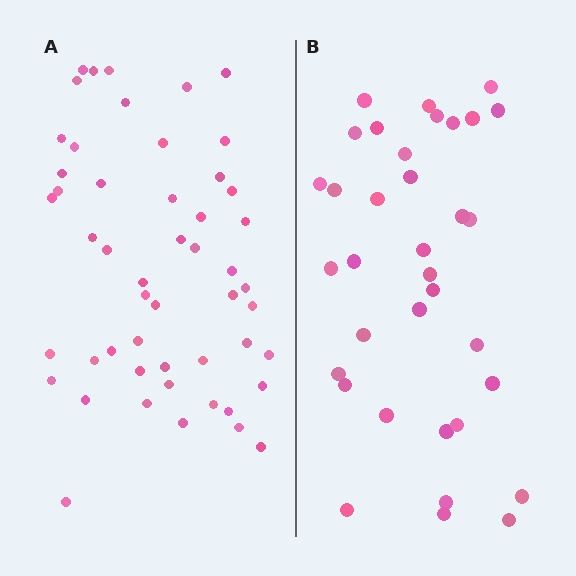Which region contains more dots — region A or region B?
Region A (the left region) has more dots.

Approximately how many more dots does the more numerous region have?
Region A has approximately 15 more dots than region B.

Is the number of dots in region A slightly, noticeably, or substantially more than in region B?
Region A has substantially more. The ratio is roughly 1.5 to 1.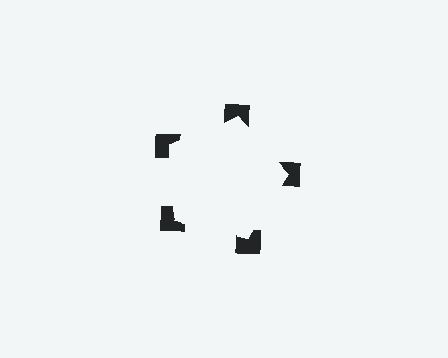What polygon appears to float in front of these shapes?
An illusory pentagon — its edges are inferred from the aligned wedge cuts in the notched squares, not physically drawn.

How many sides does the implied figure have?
5 sides.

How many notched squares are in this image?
There are 5 — one at each vertex of the illusory pentagon.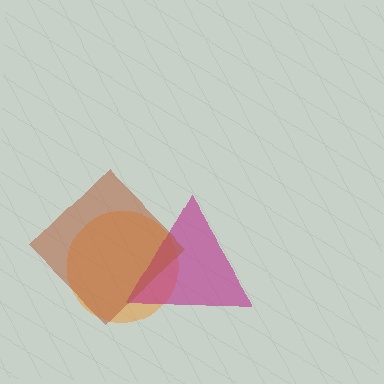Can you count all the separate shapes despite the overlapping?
Yes, there are 3 separate shapes.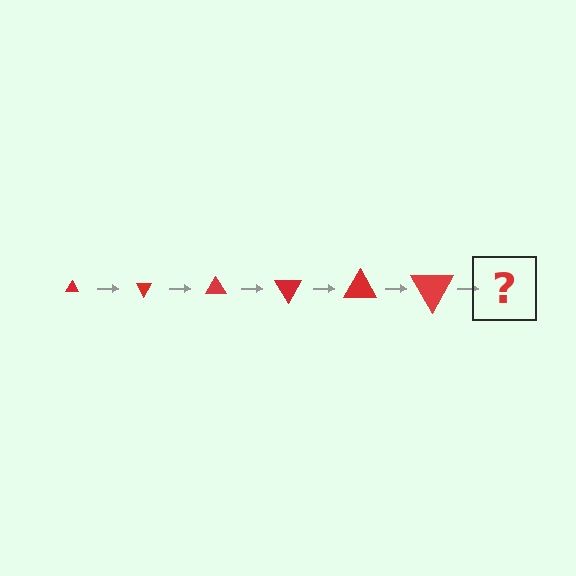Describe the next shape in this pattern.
It should be a triangle, larger than the previous one and rotated 360 degrees from the start.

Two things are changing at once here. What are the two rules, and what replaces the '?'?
The two rules are that the triangle grows larger each step and it rotates 60 degrees each step. The '?' should be a triangle, larger than the previous one and rotated 360 degrees from the start.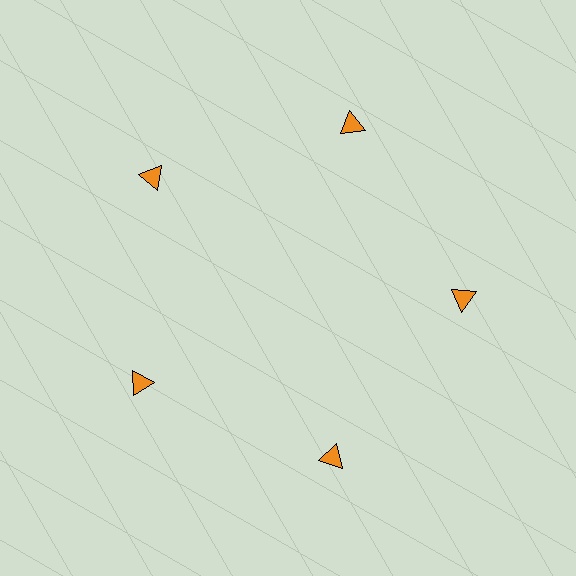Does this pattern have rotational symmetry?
Yes, this pattern has 5-fold rotational symmetry. It looks the same after rotating 72 degrees around the center.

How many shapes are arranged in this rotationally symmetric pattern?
There are 5 shapes, arranged in 5 groups of 1.